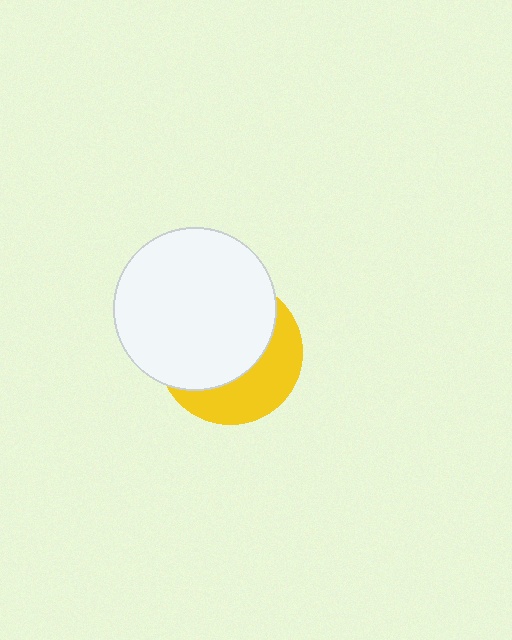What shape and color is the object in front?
The object in front is a white circle.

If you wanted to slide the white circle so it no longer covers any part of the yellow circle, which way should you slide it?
Slide it toward the upper-left — that is the most direct way to separate the two shapes.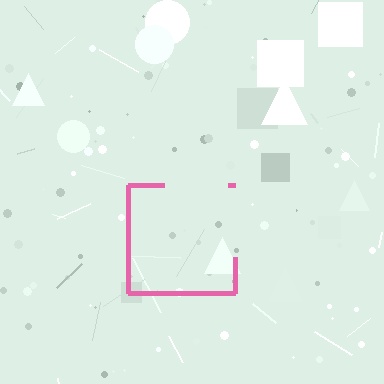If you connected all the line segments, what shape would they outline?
They would outline a square.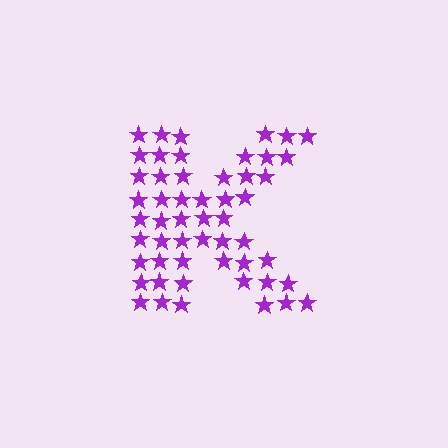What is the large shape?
The large shape is the letter K.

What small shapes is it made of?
It is made of small stars.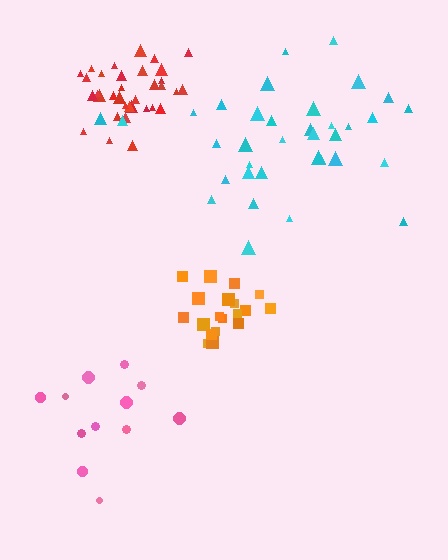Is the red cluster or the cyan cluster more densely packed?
Red.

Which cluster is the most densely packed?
Red.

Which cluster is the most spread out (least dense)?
Pink.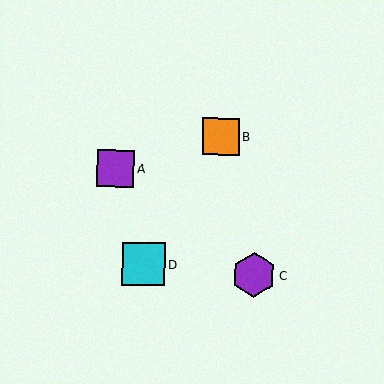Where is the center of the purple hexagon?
The center of the purple hexagon is at (254, 275).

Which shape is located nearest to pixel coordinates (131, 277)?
The cyan square (labeled D) at (144, 264) is nearest to that location.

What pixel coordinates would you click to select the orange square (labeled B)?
Click at (221, 137) to select the orange square B.